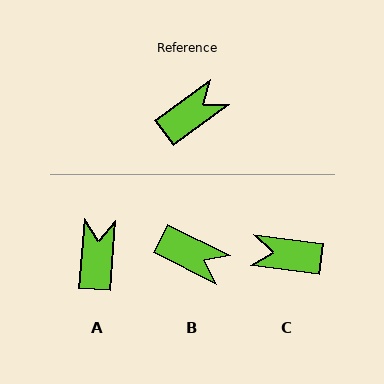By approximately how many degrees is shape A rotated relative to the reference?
Approximately 49 degrees counter-clockwise.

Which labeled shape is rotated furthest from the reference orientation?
C, about 136 degrees away.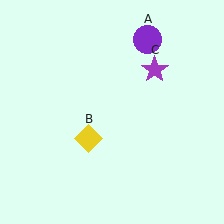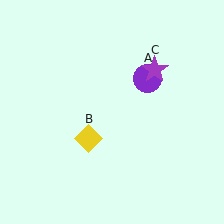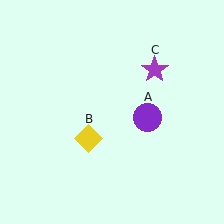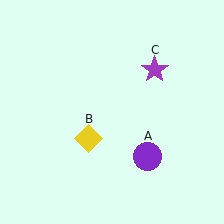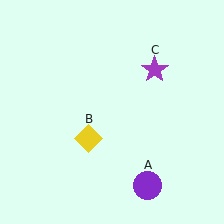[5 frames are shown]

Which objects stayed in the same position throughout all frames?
Yellow diamond (object B) and purple star (object C) remained stationary.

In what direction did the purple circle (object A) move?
The purple circle (object A) moved down.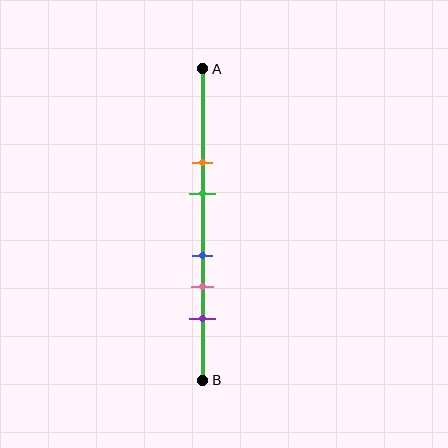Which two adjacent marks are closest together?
The blue and pink marks are the closest adjacent pair.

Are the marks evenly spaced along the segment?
No, the marks are not evenly spaced.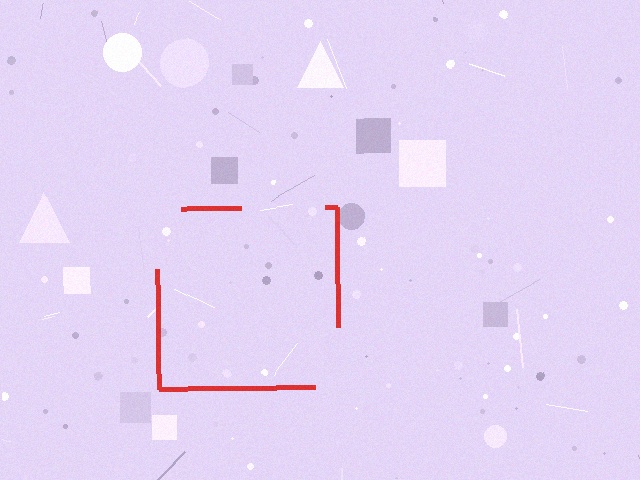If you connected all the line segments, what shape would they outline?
They would outline a square.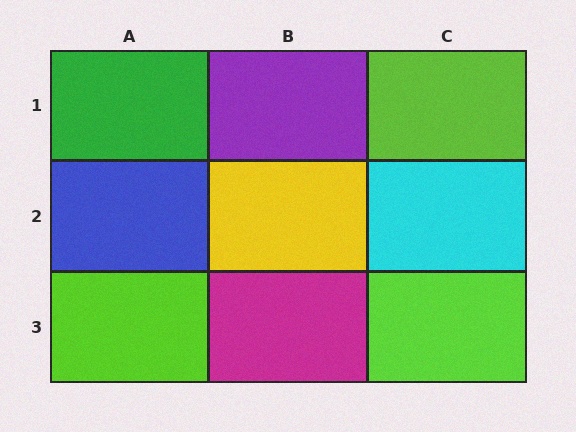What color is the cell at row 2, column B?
Yellow.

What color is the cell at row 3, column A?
Lime.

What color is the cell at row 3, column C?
Lime.